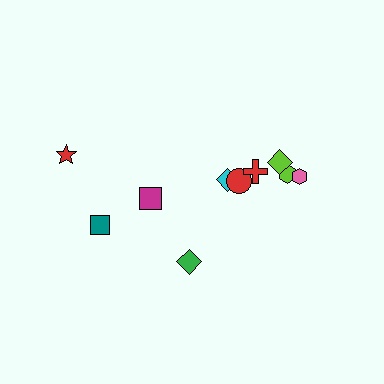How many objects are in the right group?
There are 6 objects.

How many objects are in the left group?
There are 4 objects.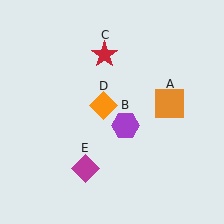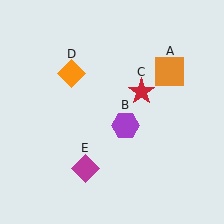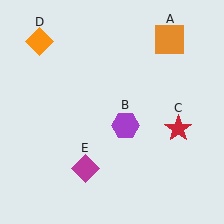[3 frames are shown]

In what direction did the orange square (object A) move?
The orange square (object A) moved up.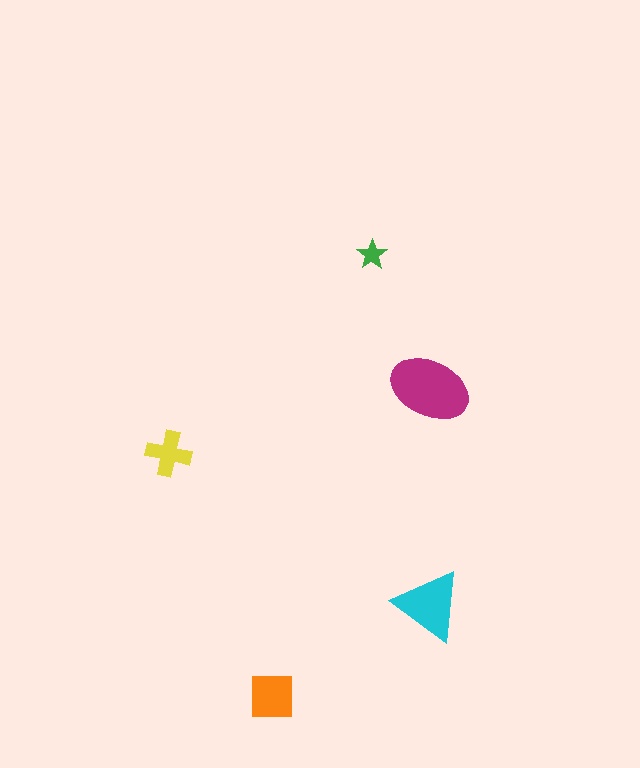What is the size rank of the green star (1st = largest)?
5th.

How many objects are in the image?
There are 5 objects in the image.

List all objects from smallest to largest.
The green star, the yellow cross, the orange square, the cyan triangle, the magenta ellipse.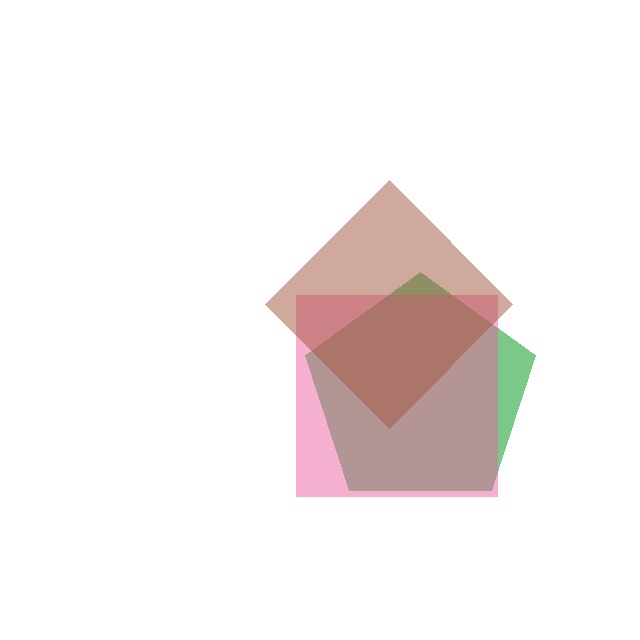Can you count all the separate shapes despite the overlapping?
Yes, there are 3 separate shapes.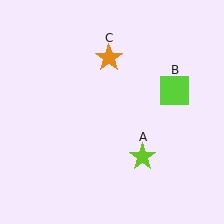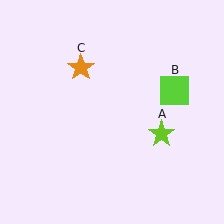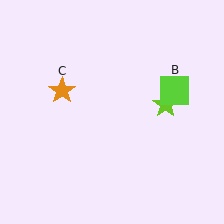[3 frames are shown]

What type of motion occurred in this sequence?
The lime star (object A), orange star (object C) rotated counterclockwise around the center of the scene.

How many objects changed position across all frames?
2 objects changed position: lime star (object A), orange star (object C).